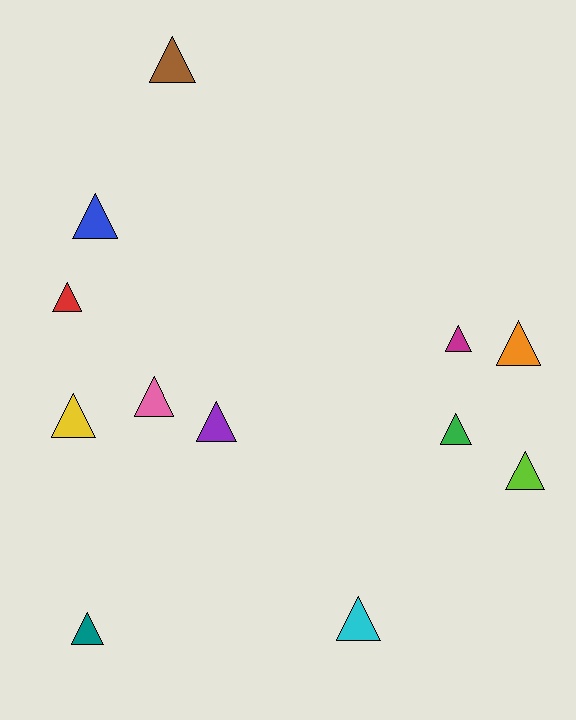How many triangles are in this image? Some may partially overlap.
There are 12 triangles.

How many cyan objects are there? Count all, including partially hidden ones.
There is 1 cyan object.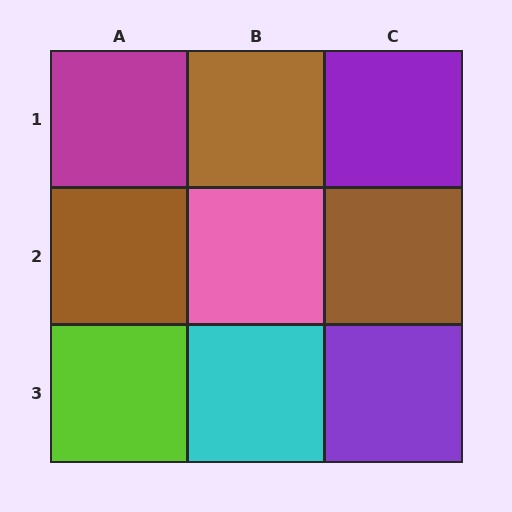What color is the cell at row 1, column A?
Magenta.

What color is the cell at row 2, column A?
Brown.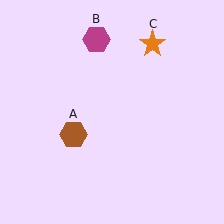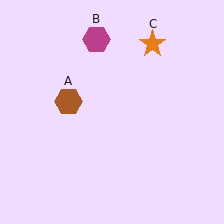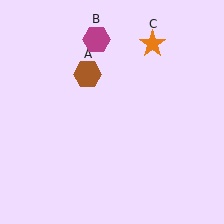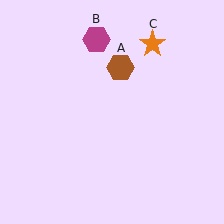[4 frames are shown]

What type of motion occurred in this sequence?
The brown hexagon (object A) rotated clockwise around the center of the scene.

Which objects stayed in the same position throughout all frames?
Magenta hexagon (object B) and orange star (object C) remained stationary.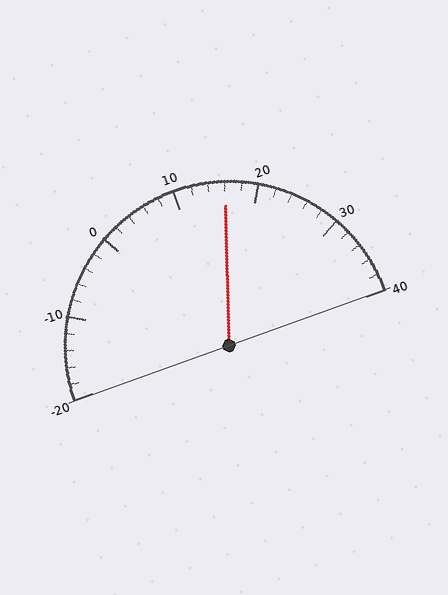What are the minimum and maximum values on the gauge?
The gauge ranges from -20 to 40.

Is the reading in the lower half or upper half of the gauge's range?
The reading is in the upper half of the range (-20 to 40).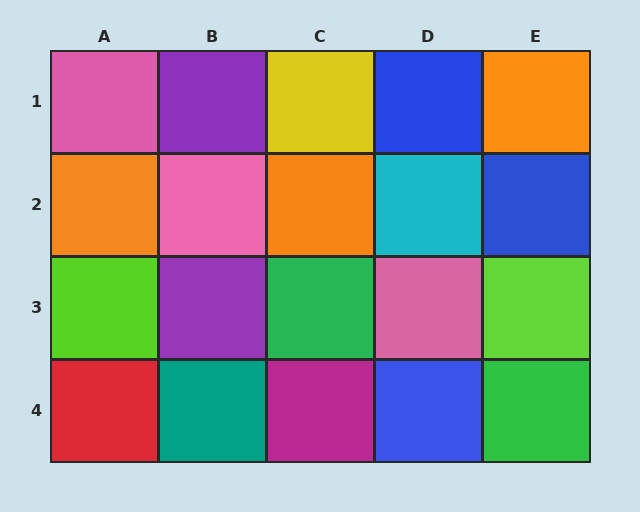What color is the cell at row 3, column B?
Purple.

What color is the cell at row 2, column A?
Orange.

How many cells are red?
1 cell is red.